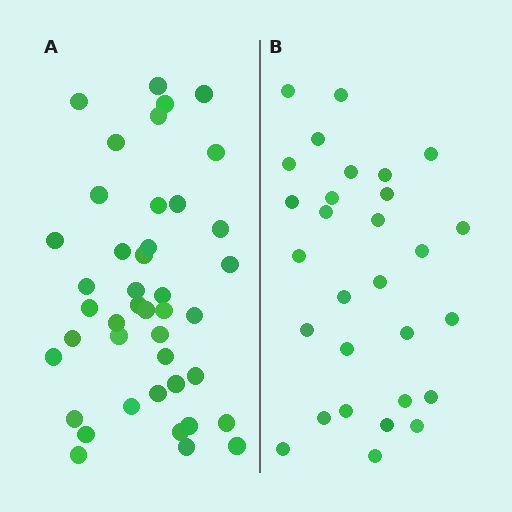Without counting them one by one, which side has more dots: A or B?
Region A (the left region) has more dots.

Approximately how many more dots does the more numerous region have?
Region A has approximately 15 more dots than region B.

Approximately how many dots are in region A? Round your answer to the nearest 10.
About 40 dots. (The exact count is 42, which rounds to 40.)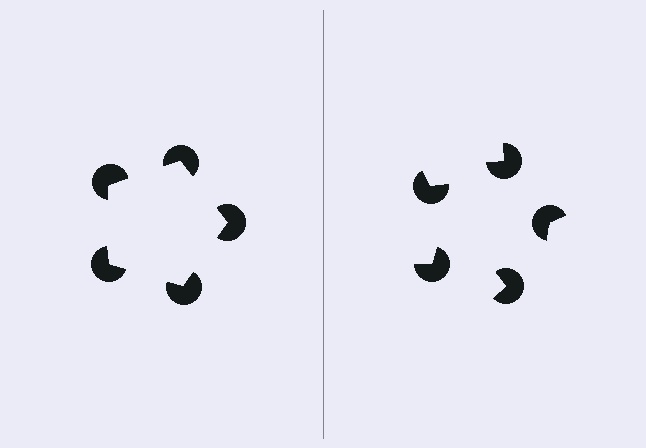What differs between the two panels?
The pac-man discs are positioned identically on both sides; only the wedge orientations differ. On the left they align to a pentagon; on the right they are misaligned.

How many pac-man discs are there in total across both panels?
10 — 5 on each side.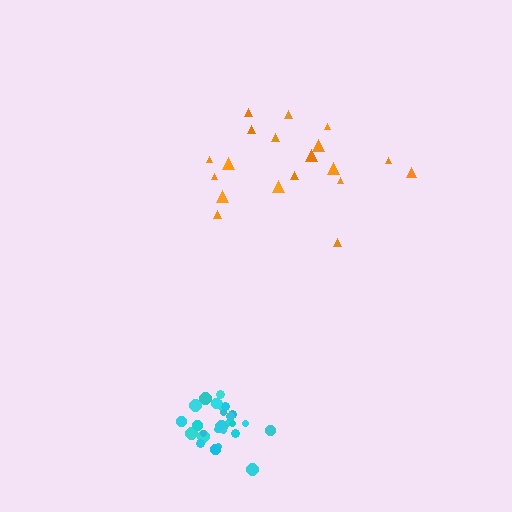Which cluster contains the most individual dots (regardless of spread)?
Cyan (29).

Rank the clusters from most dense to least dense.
cyan, orange.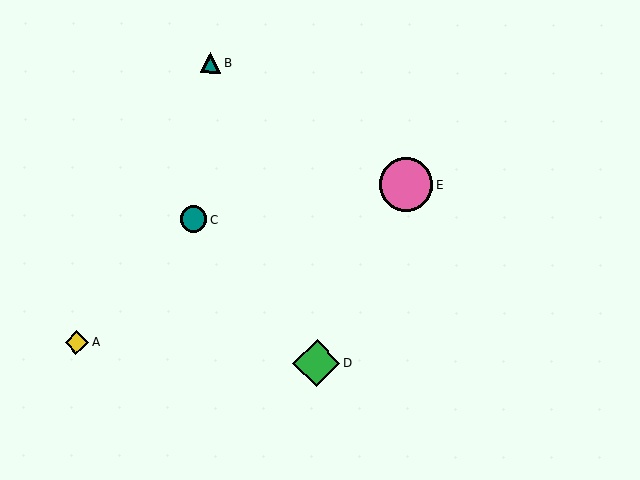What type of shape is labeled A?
Shape A is a yellow diamond.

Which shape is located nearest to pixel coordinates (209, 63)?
The teal triangle (labeled B) at (210, 63) is nearest to that location.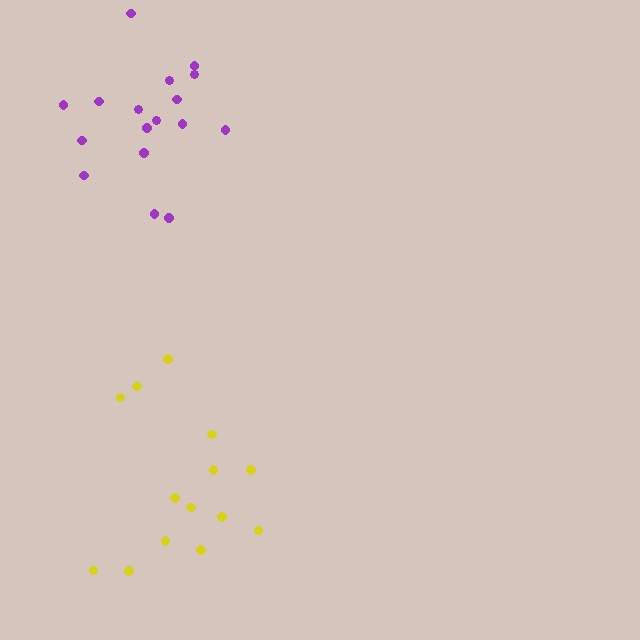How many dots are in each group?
Group 1: 17 dots, Group 2: 14 dots (31 total).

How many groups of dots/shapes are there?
There are 2 groups.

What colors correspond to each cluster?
The clusters are colored: purple, yellow.